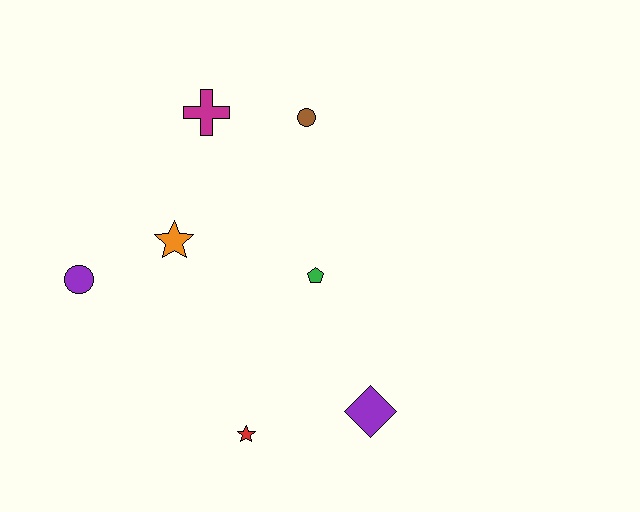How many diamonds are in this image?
There is 1 diamond.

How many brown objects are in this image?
There is 1 brown object.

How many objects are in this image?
There are 7 objects.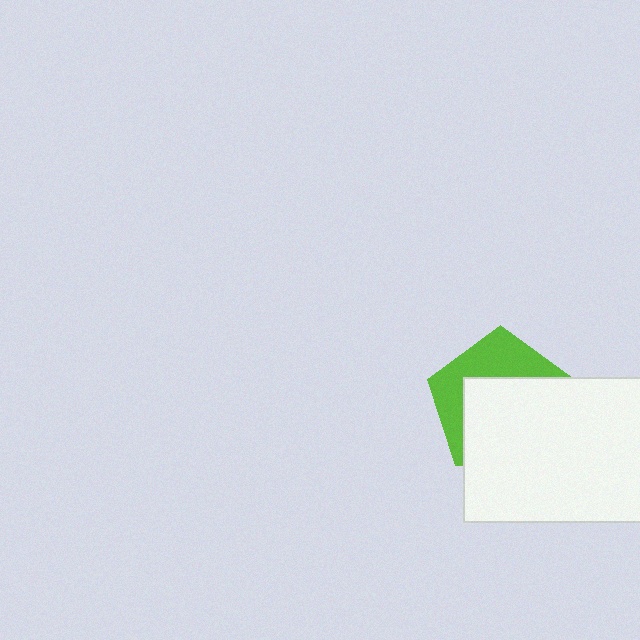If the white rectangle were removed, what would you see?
You would see the complete lime pentagon.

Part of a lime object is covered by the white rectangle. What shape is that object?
It is a pentagon.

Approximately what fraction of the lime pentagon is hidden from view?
Roughly 60% of the lime pentagon is hidden behind the white rectangle.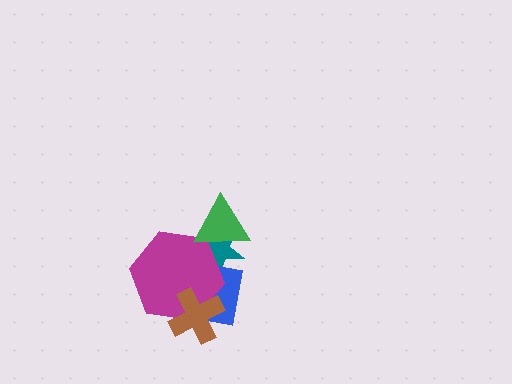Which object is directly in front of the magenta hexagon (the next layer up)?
The brown cross is directly in front of the magenta hexagon.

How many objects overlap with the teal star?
3 objects overlap with the teal star.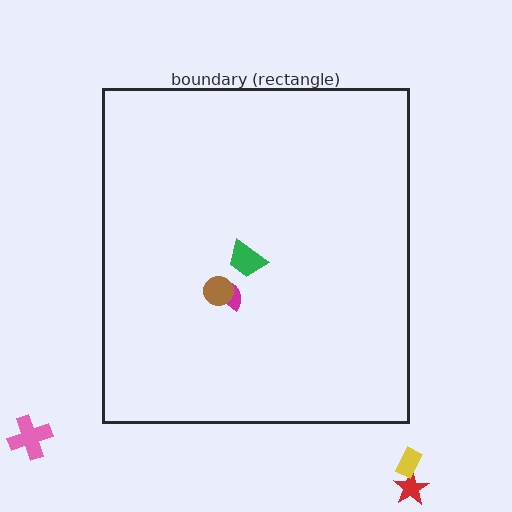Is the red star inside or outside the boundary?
Outside.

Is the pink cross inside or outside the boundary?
Outside.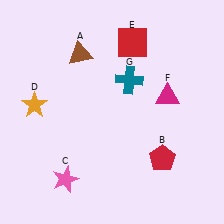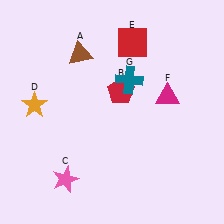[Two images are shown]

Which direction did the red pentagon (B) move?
The red pentagon (B) moved up.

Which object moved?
The red pentagon (B) moved up.